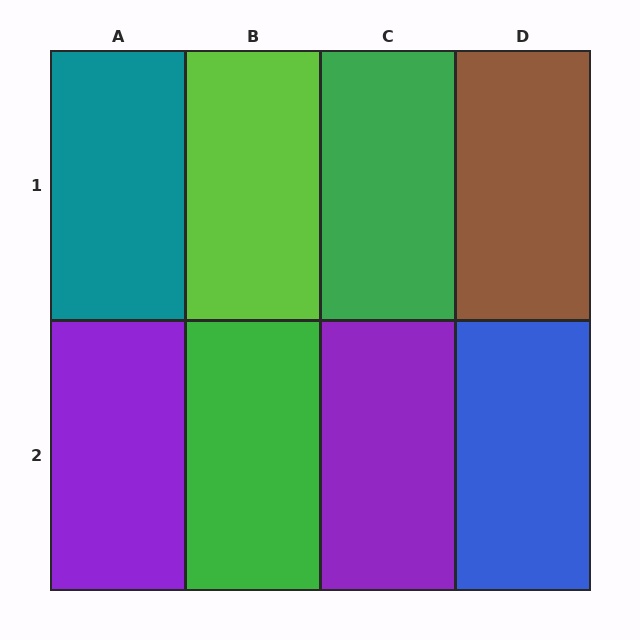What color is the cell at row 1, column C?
Green.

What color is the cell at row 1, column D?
Brown.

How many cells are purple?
2 cells are purple.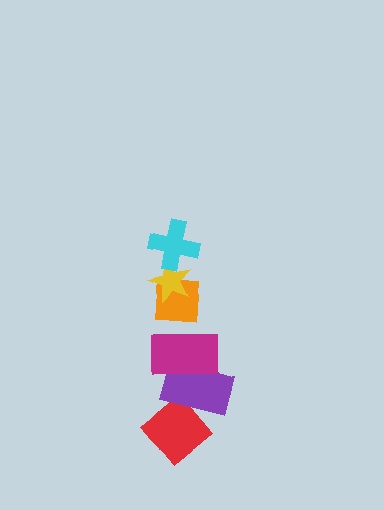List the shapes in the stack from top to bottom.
From top to bottom: the cyan cross, the yellow star, the orange square, the magenta rectangle, the purple rectangle, the red diamond.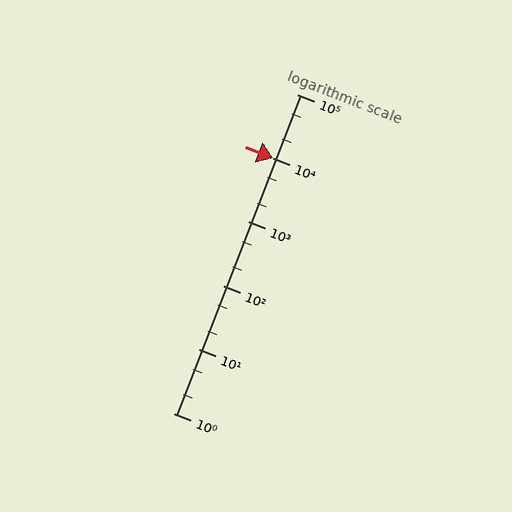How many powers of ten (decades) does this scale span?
The scale spans 5 decades, from 1 to 100000.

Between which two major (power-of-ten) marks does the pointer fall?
The pointer is between 10000 and 100000.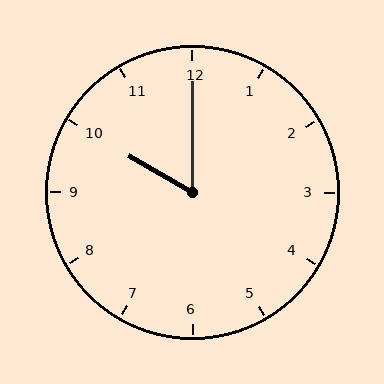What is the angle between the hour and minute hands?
Approximately 60 degrees.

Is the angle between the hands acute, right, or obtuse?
It is acute.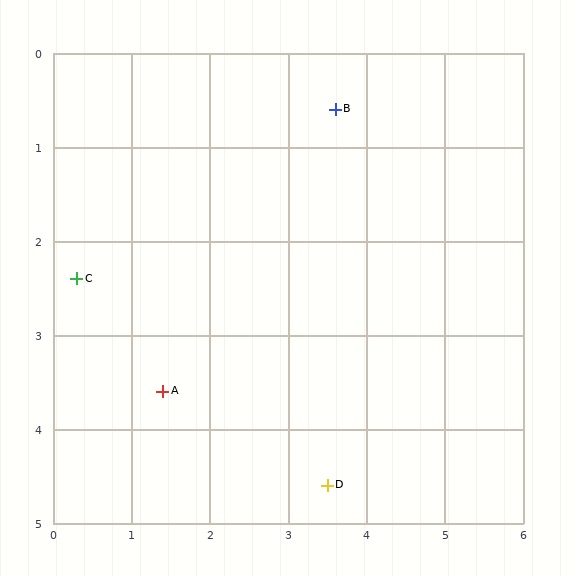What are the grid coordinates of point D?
Point D is at approximately (3.5, 4.6).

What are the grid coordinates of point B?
Point B is at approximately (3.6, 0.6).